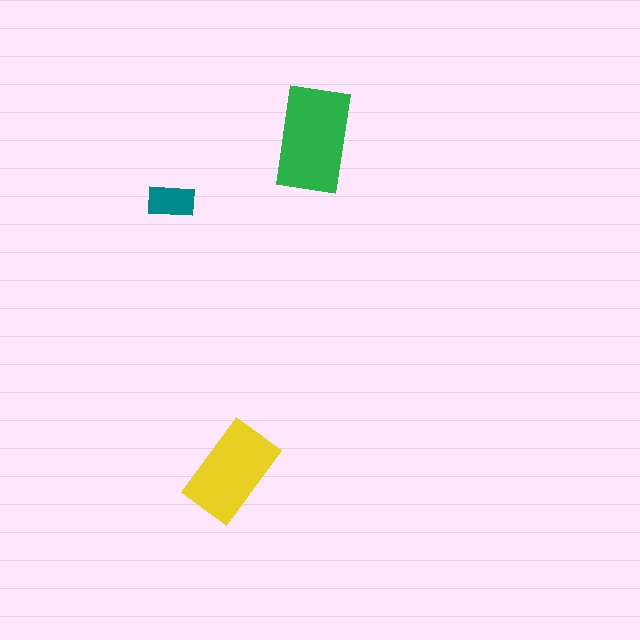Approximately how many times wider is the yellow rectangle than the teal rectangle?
About 2 times wider.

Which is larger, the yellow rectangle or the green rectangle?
The green one.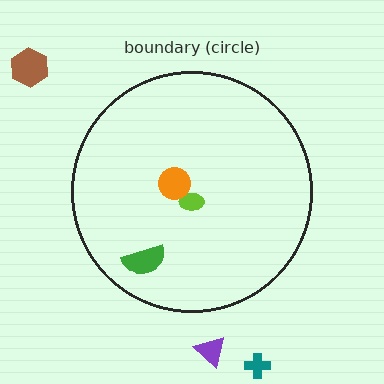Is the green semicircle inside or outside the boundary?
Inside.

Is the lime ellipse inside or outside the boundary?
Inside.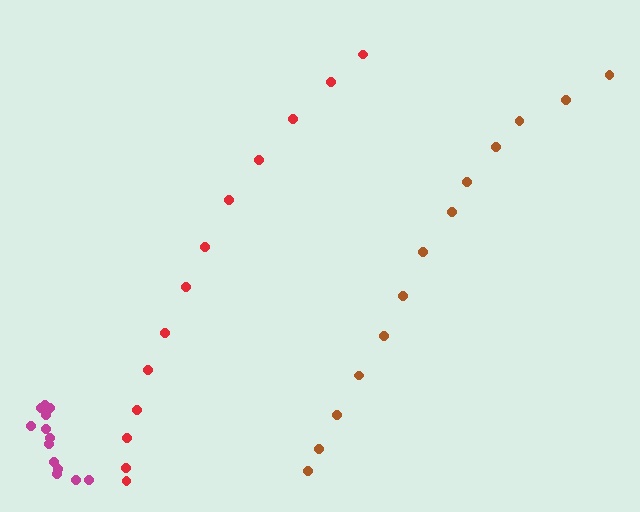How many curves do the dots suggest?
There are 3 distinct paths.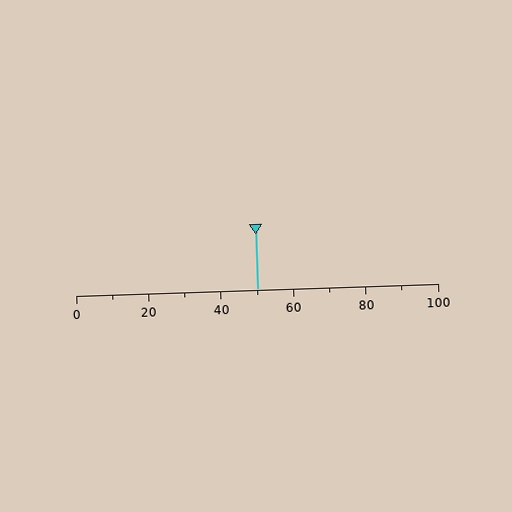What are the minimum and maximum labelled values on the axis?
The axis runs from 0 to 100.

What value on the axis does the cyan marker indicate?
The marker indicates approximately 50.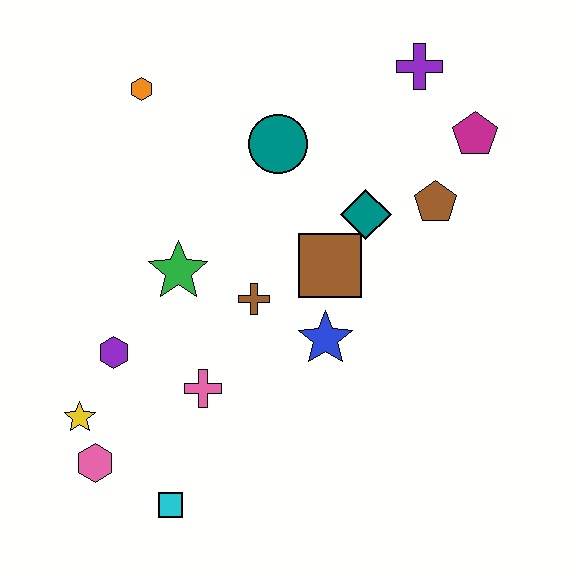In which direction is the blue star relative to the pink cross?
The blue star is to the right of the pink cross.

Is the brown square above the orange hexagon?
No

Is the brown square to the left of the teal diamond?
Yes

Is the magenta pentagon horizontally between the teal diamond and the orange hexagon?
No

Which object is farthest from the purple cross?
The pink hexagon is farthest from the purple cross.